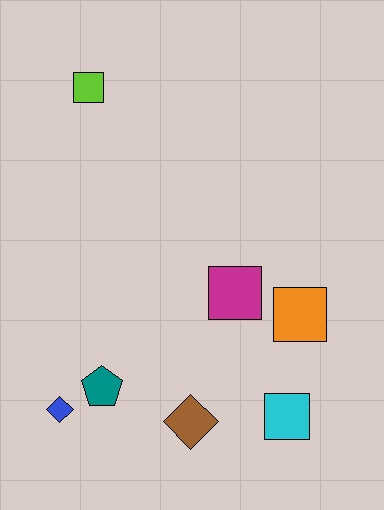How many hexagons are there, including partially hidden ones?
There are no hexagons.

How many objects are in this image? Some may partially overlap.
There are 7 objects.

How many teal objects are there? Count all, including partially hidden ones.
There is 1 teal object.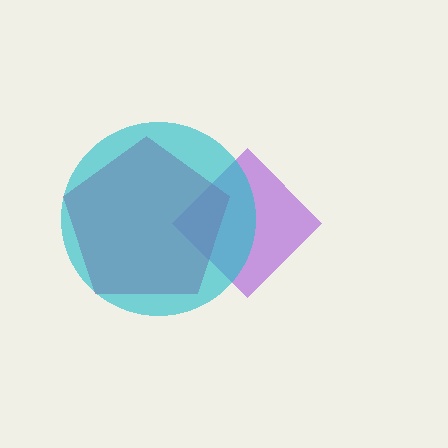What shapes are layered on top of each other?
The layered shapes are: a purple diamond, a magenta pentagon, a cyan circle.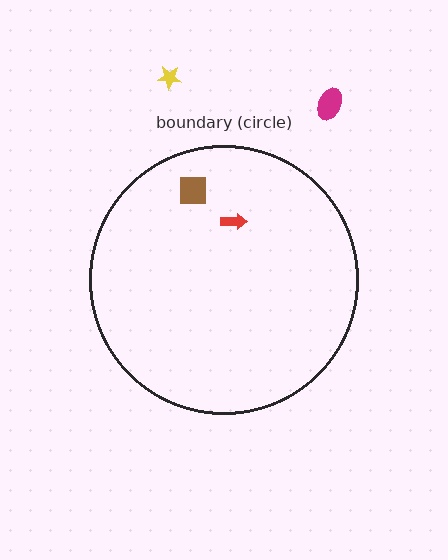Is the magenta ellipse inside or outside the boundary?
Outside.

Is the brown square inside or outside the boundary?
Inside.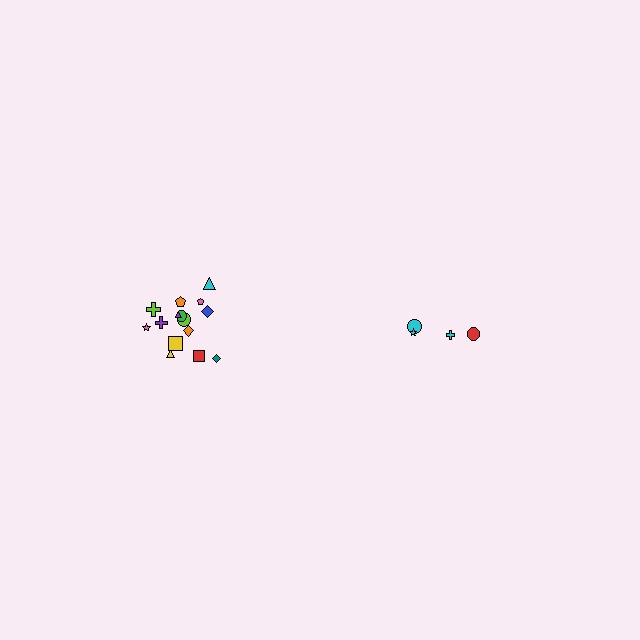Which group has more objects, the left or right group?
The left group.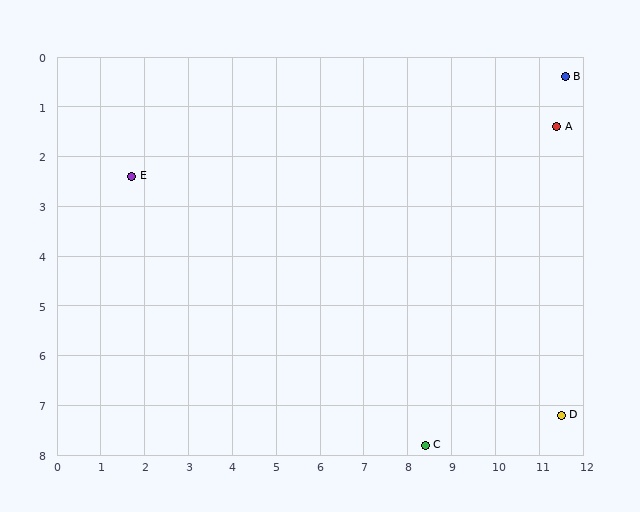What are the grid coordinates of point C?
Point C is at approximately (8.4, 7.8).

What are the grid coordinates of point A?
Point A is at approximately (11.4, 1.4).